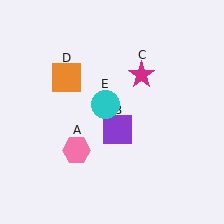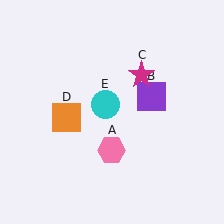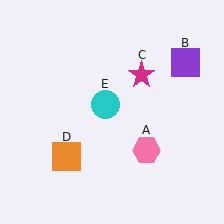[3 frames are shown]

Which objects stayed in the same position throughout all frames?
Magenta star (object C) and cyan circle (object E) remained stationary.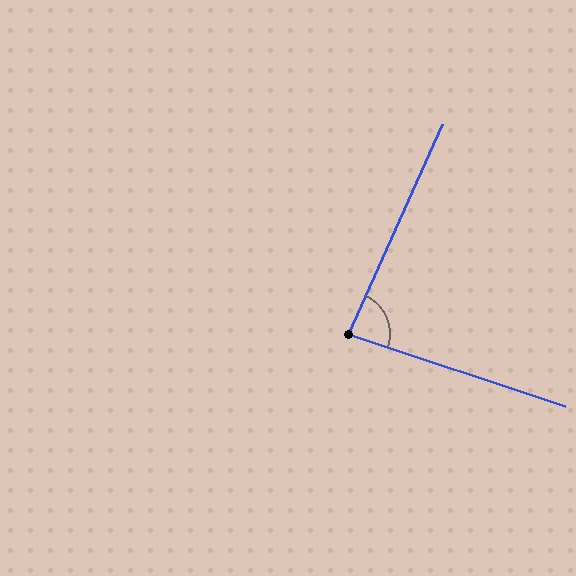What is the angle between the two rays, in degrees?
Approximately 84 degrees.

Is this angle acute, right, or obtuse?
It is acute.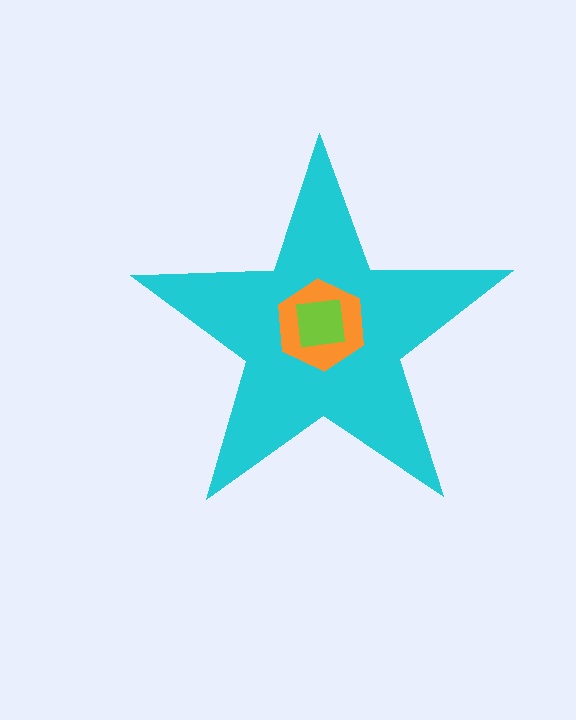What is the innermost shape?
The lime square.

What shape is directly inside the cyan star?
The orange hexagon.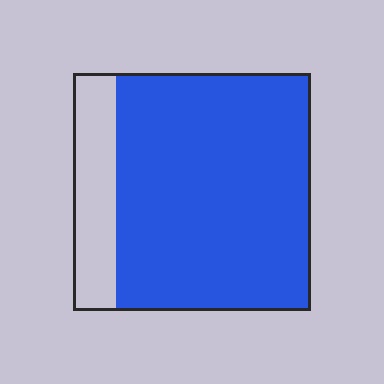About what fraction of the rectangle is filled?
About five sixths (5/6).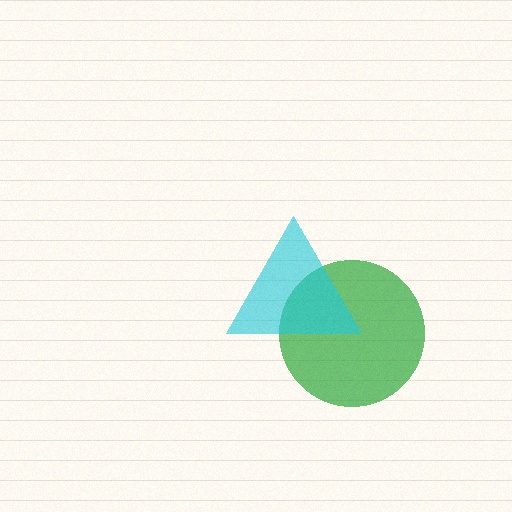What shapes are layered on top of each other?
The layered shapes are: a green circle, a cyan triangle.